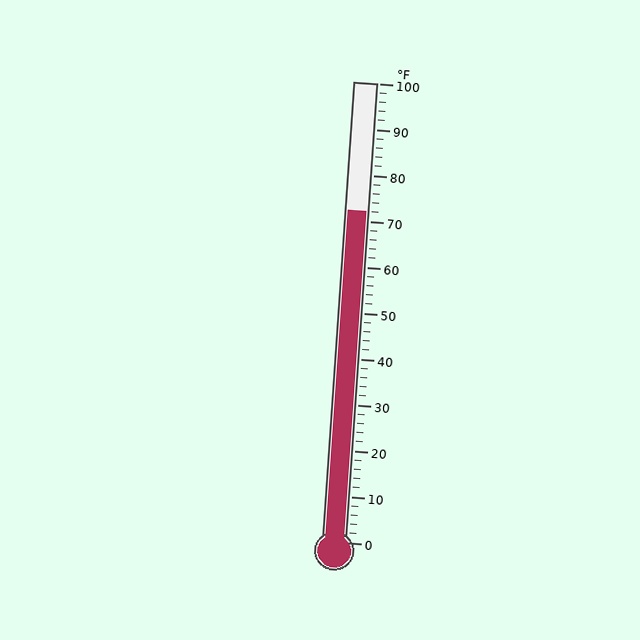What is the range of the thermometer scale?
The thermometer scale ranges from 0°F to 100°F.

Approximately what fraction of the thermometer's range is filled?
The thermometer is filled to approximately 70% of its range.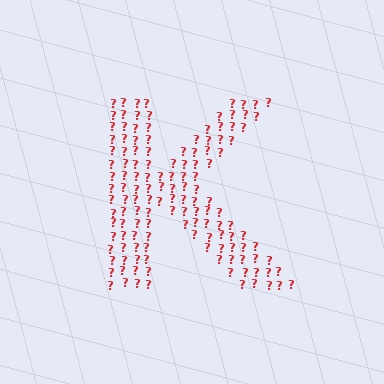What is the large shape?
The large shape is the letter K.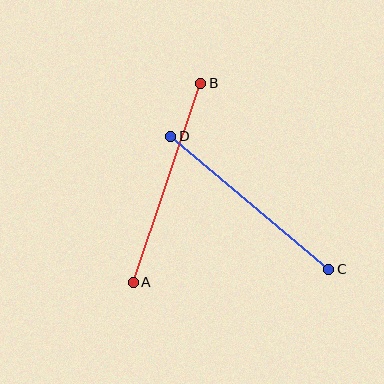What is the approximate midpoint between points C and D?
The midpoint is at approximately (250, 203) pixels.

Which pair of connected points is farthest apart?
Points A and B are farthest apart.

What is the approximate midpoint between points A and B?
The midpoint is at approximately (167, 183) pixels.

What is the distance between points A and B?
The distance is approximately 210 pixels.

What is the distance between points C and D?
The distance is approximately 207 pixels.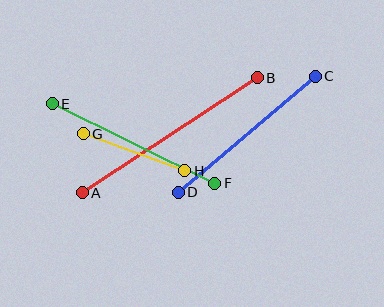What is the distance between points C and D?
The distance is approximately 180 pixels.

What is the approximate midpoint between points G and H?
The midpoint is at approximately (134, 152) pixels.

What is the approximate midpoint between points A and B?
The midpoint is at approximately (170, 135) pixels.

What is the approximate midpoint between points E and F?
The midpoint is at approximately (134, 144) pixels.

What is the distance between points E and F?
The distance is approximately 181 pixels.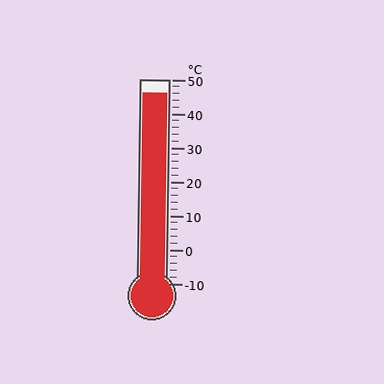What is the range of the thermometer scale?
The thermometer scale ranges from -10°C to 50°C.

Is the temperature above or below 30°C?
The temperature is above 30°C.